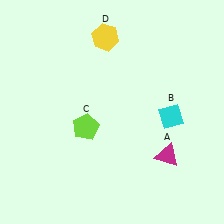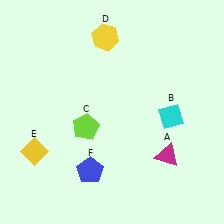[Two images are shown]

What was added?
A yellow diamond (E), a blue pentagon (F) were added in Image 2.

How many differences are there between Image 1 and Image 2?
There are 2 differences between the two images.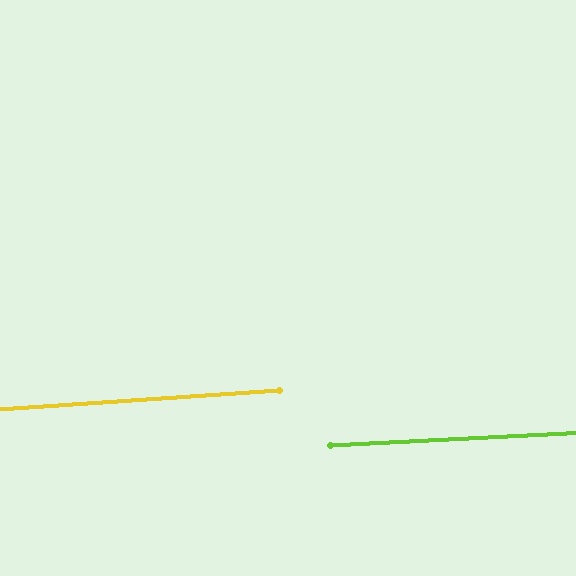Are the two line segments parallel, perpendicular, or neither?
Parallel — their directions differ by only 0.8°.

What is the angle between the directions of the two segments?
Approximately 1 degree.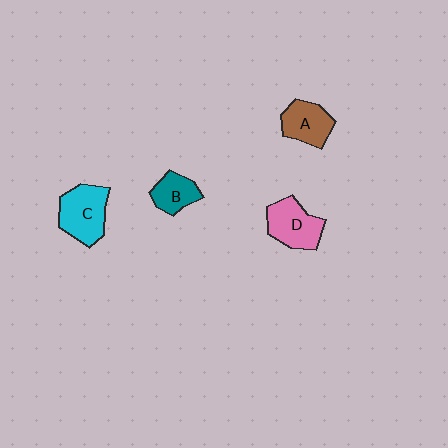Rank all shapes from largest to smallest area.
From largest to smallest: C (cyan), D (pink), A (brown), B (teal).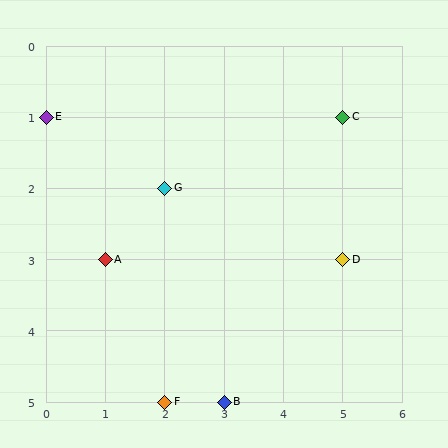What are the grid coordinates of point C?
Point C is at grid coordinates (5, 1).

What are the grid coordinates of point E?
Point E is at grid coordinates (0, 1).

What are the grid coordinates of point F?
Point F is at grid coordinates (2, 5).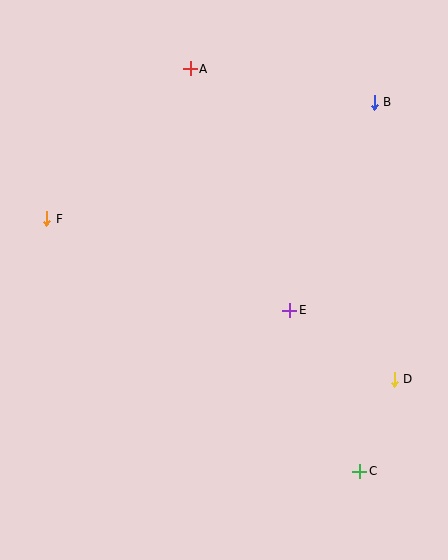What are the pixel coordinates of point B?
Point B is at (374, 102).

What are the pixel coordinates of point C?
Point C is at (360, 471).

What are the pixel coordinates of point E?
Point E is at (290, 310).